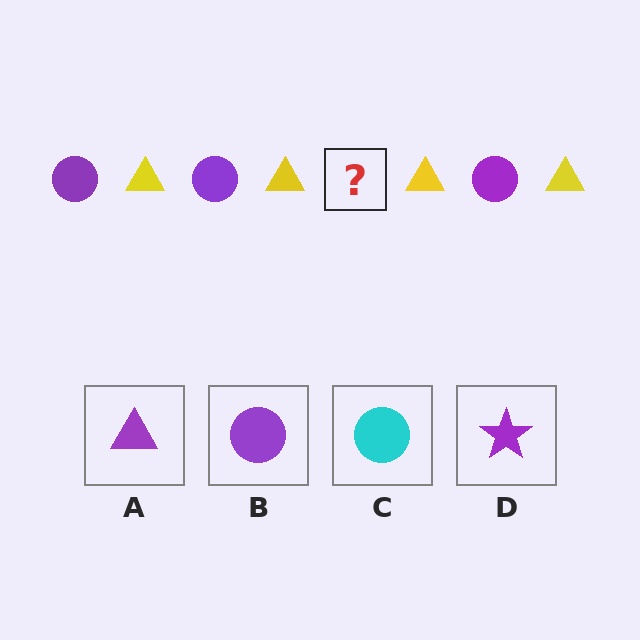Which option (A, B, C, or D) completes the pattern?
B.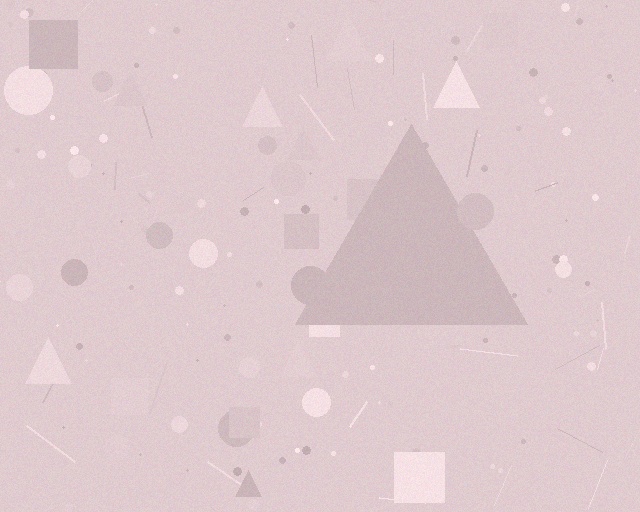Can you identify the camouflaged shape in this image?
The camouflaged shape is a triangle.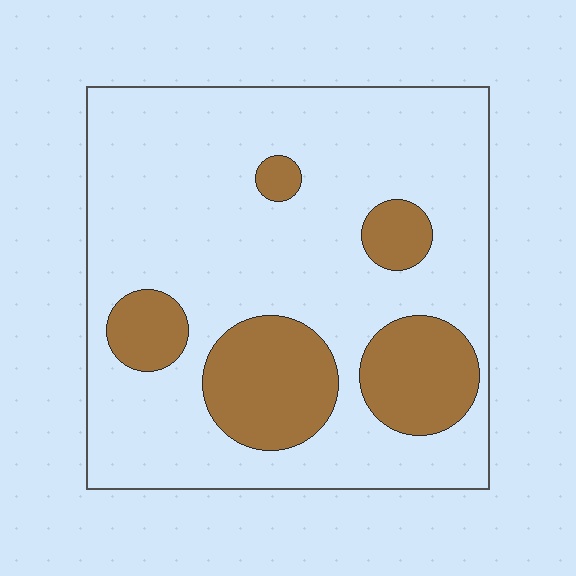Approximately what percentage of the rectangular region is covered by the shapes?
Approximately 25%.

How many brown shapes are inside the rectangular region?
5.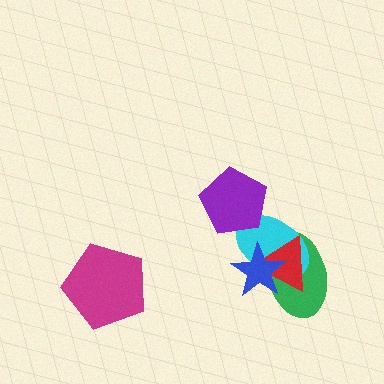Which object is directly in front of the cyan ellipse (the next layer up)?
The red triangle is directly in front of the cyan ellipse.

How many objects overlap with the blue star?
3 objects overlap with the blue star.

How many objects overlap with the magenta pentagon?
0 objects overlap with the magenta pentagon.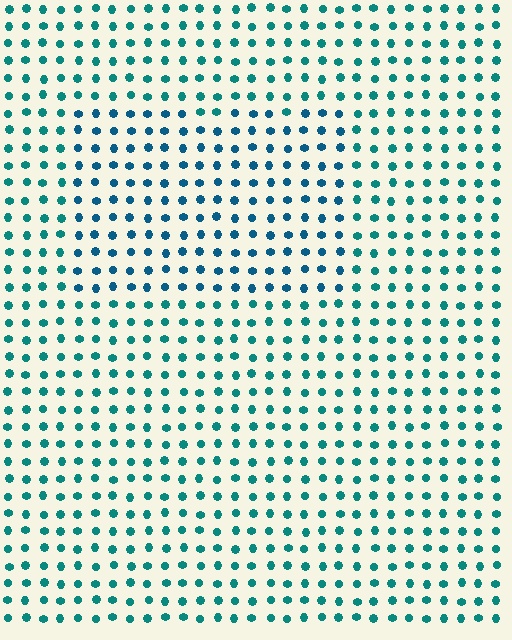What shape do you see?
I see a rectangle.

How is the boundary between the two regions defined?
The boundary is defined purely by a slight shift in hue (about 25 degrees). Spacing, size, and orientation are identical on both sides.